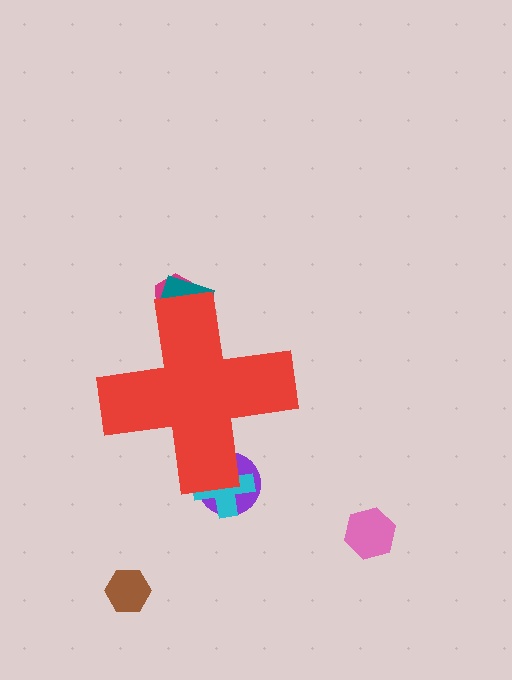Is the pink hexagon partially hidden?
No, the pink hexagon is fully visible.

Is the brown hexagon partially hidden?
No, the brown hexagon is fully visible.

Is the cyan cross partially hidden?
Yes, the cyan cross is partially hidden behind the red cross.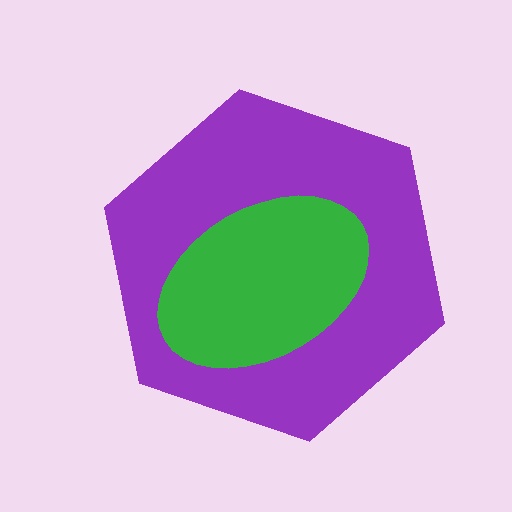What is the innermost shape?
The green ellipse.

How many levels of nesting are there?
2.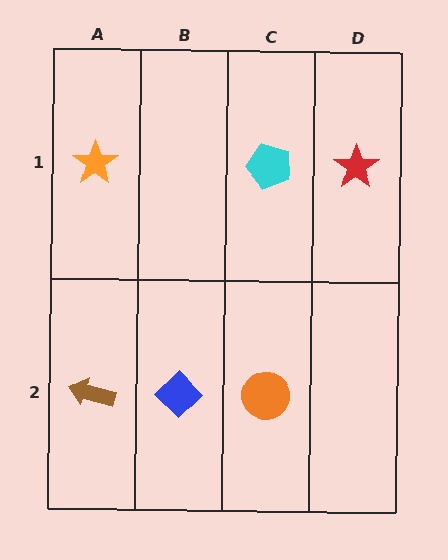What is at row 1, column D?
A red star.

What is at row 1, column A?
An orange star.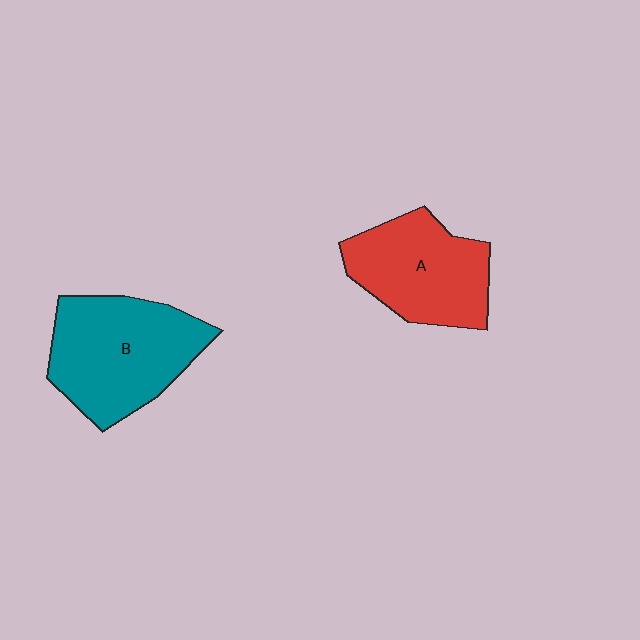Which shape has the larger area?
Shape B (teal).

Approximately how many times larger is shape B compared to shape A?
Approximately 1.2 times.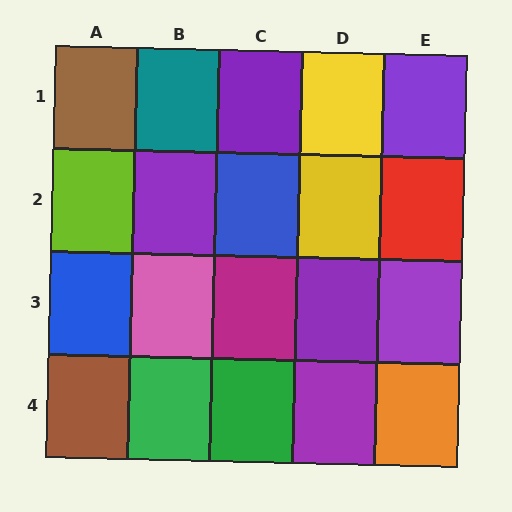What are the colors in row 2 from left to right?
Lime, purple, blue, yellow, red.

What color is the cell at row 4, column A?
Brown.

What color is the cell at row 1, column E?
Purple.